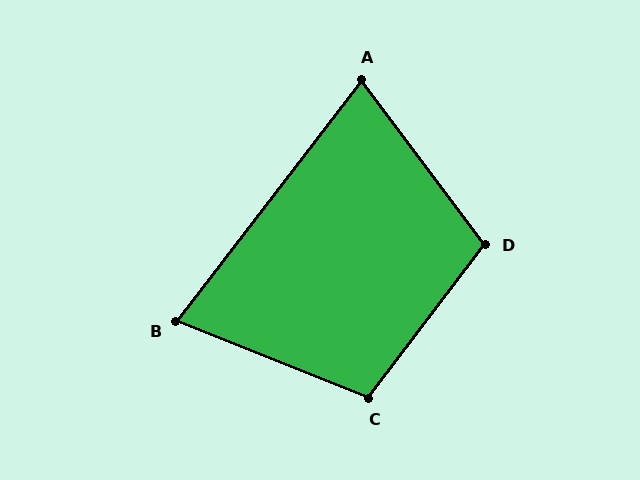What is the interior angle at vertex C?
Approximately 106 degrees (obtuse).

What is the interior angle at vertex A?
Approximately 74 degrees (acute).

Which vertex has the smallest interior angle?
B, at approximately 74 degrees.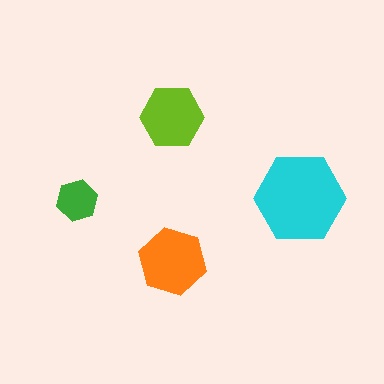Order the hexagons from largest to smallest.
the cyan one, the orange one, the lime one, the green one.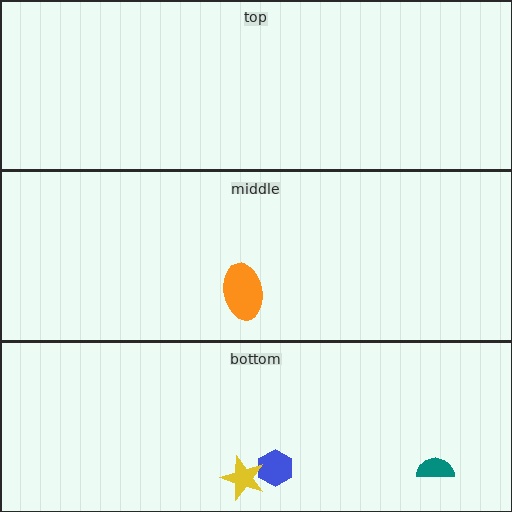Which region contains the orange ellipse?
The middle region.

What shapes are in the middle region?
The orange ellipse.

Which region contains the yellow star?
The bottom region.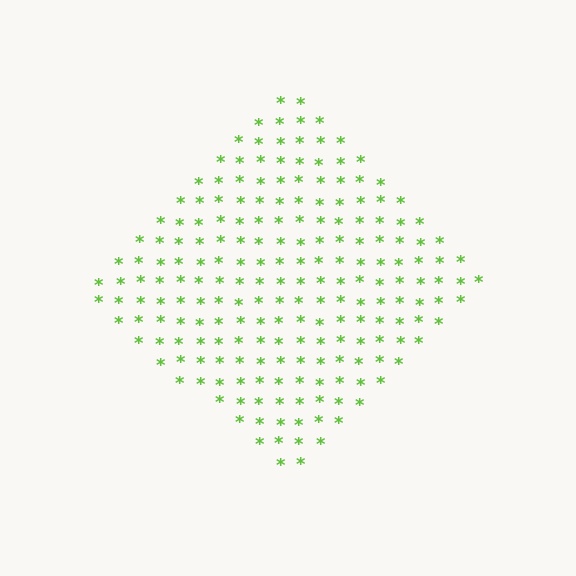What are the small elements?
The small elements are asterisks.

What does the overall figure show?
The overall figure shows a diamond.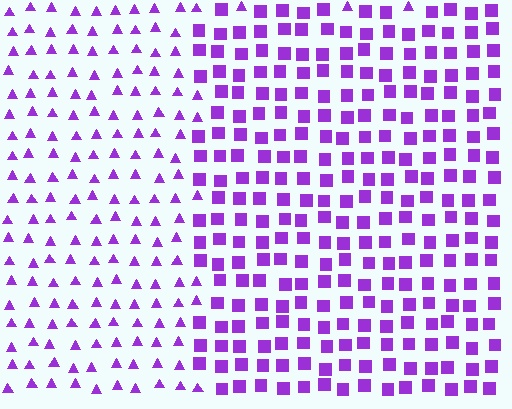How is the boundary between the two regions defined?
The boundary is defined by a change in element shape: squares inside vs. triangles outside. All elements share the same color and spacing.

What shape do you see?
I see a rectangle.